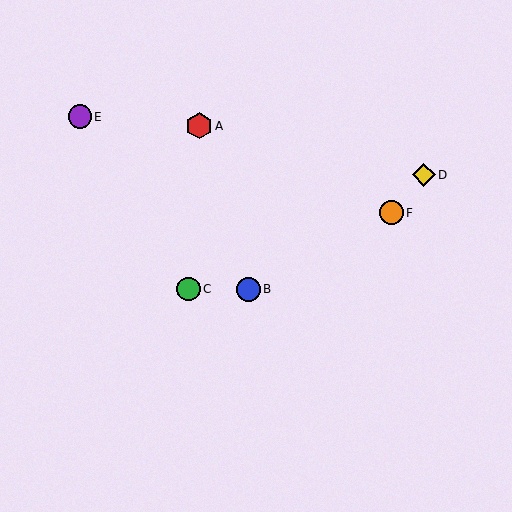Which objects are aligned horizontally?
Objects B, C are aligned horizontally.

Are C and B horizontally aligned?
Yes, both are at y≈289.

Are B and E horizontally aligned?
No, B is at y≈289 and E is at y≈117.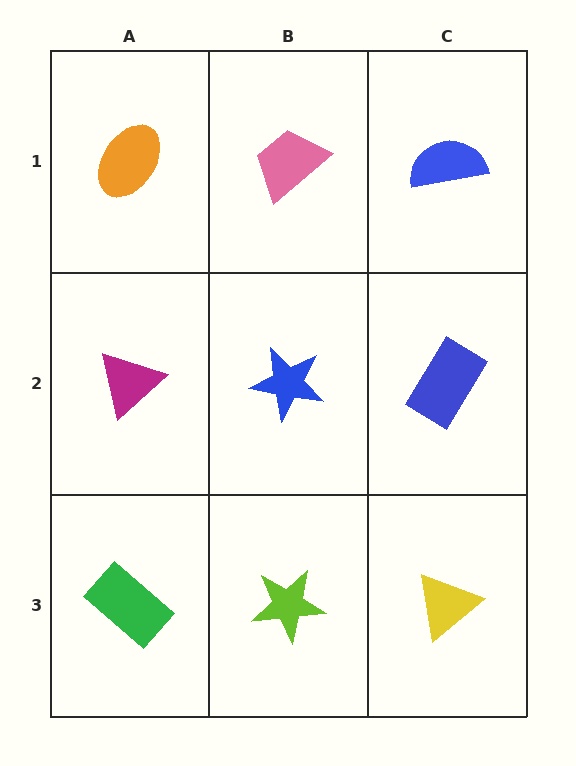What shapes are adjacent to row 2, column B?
A pink trapezoid (row 1, column B), a lime star (row 3, column B), a magenta triangle (row 2, column A), a blue rectangle (row 2, column C).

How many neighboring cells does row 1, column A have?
2.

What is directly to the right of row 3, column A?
A lime star.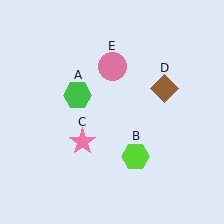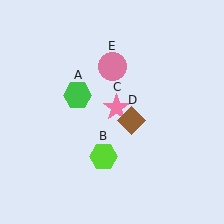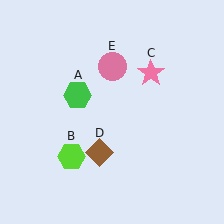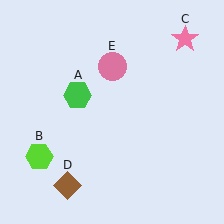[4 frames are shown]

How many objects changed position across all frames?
3 objects changed position: lime hexagon (object B), pink star (object C), brown diamond (object D).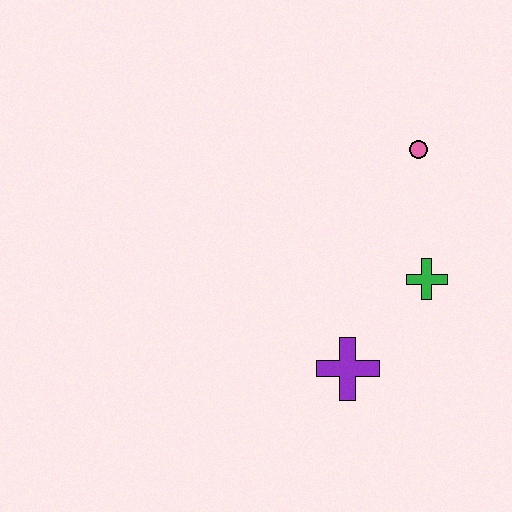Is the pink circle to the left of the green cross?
Yes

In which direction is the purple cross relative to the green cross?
The purple cross is below the green cross.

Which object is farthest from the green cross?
The pink circle is farthest from the green cross.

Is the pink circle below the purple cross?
No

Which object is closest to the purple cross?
The green cross is closest to the purple cross.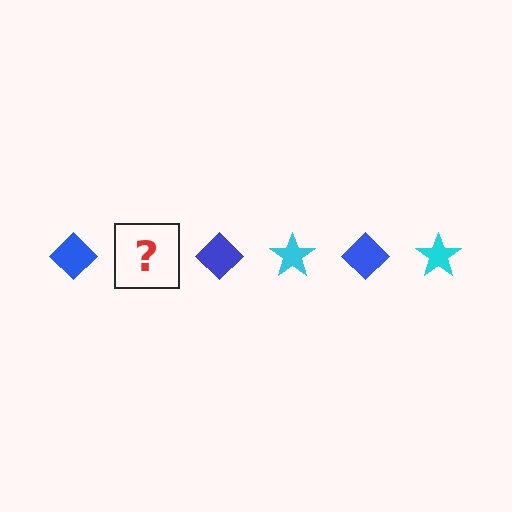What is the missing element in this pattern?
The missing element is a cyan star.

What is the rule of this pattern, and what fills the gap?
The rule is that the pattern alternates between blue diamond and cyan star. The gap should be filled with a cyan star.